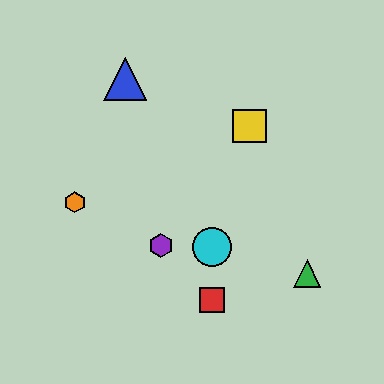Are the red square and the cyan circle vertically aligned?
Yes, both are at x≈212.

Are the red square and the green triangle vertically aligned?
No, the red square is at x≈212 and the green triangle is at x≈307.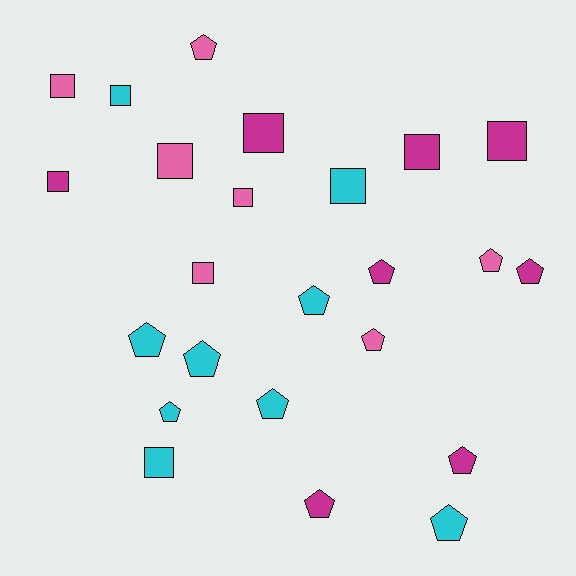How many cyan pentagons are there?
There are 6 cyan pentagons.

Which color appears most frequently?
Cyan, with 9 objects.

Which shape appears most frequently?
Pentagon, with 13 objects.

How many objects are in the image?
There are 24 objects.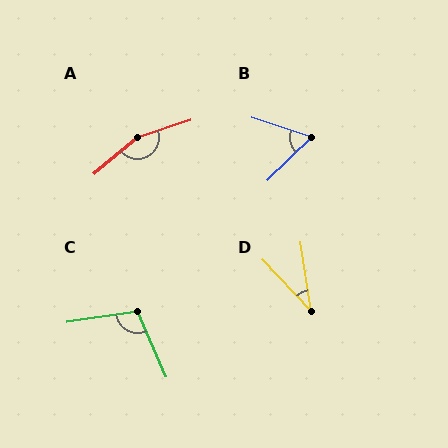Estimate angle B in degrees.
Approximately 63 degrees.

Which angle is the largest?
A, at approximately 159 degrees.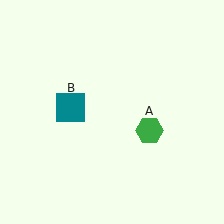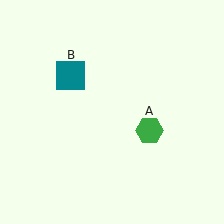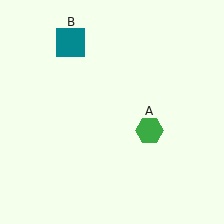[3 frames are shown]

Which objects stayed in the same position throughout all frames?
Green hexagon (object A) remained stationary.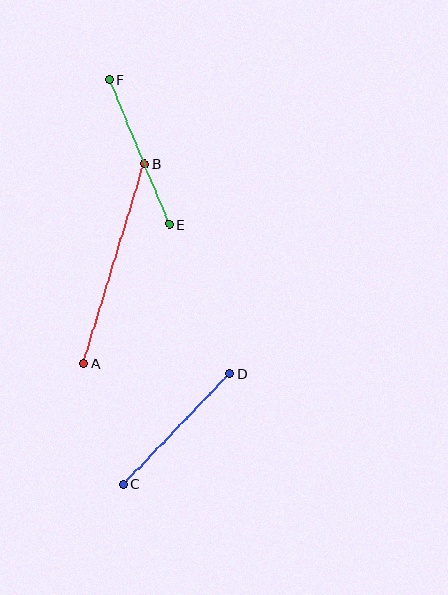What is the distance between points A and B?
The distance is approximately 209 pixels.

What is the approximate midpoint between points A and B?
The midpoint is at approximately (114, 263) pixels.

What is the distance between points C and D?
The distance is approximately 153 pixels.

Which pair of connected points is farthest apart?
Points A and B are farthest apart.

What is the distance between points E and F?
The distance is approximately 157 pixels.